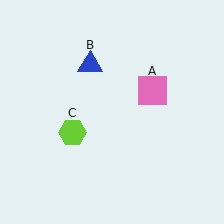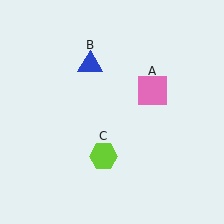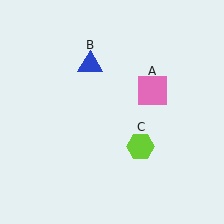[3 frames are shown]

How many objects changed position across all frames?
1 object changed position: lime hexagon (object C).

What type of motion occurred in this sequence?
The lime hexagon (object C) rotated counterclockwise around the center of the scene.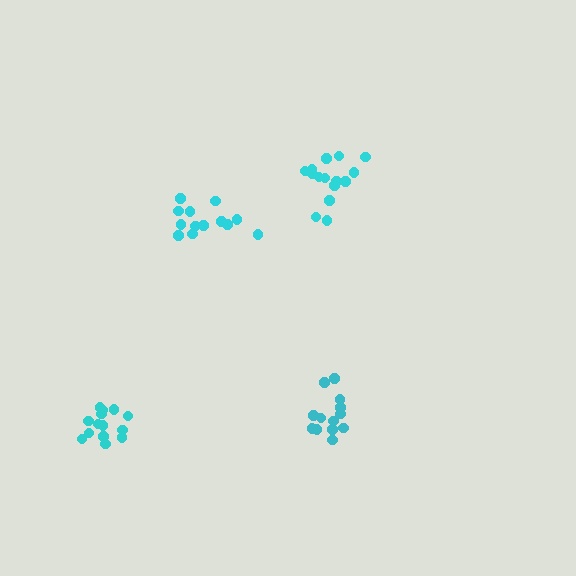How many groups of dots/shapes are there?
There are 4 groups.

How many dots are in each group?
Group 1: 14 dots, Group 2: 13 dots, Group 3: 13 dots, Group 4: 15 dots (55 total).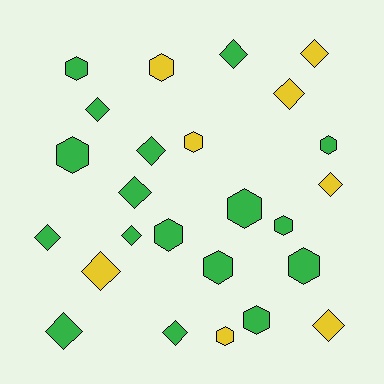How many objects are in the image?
There are 25 objects.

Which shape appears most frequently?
Diamond, with 13 objects.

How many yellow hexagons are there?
There are 3 yellow hexagons.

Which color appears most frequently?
Green, with 17 objects.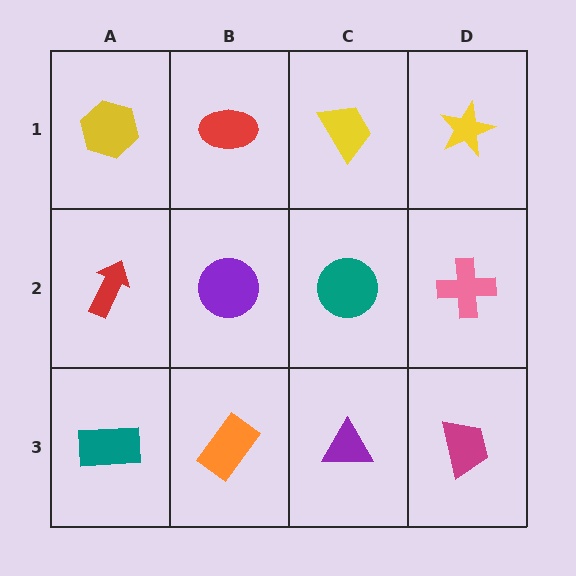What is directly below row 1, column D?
A pink cross.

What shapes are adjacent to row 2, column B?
A red ellipse (row 1, column B), an orange rectangle (row 3, column B), a red arrow (row 2, column A), a teal circle (row 2, column C).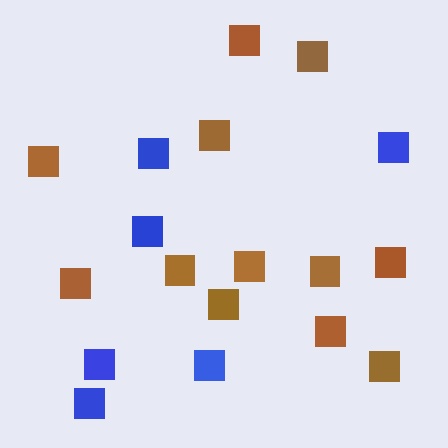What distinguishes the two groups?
There are 2 groups: one group of brown squares (12) and one group of blue squares (6).